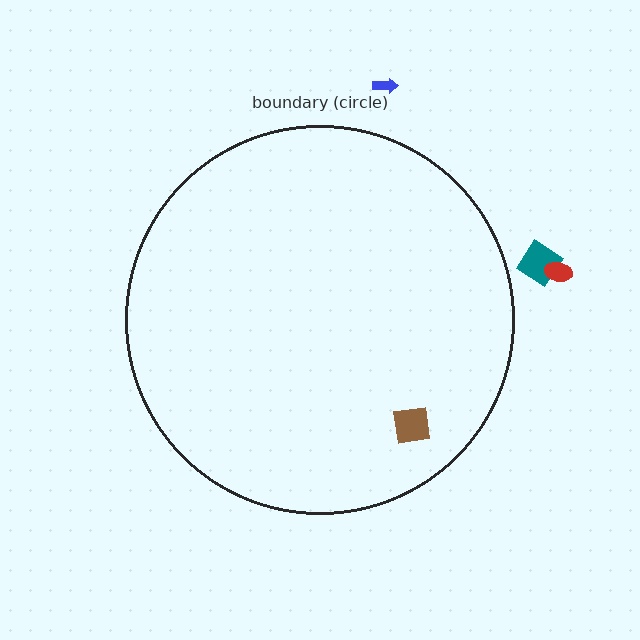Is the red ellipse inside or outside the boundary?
Outside.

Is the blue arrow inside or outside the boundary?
Outside.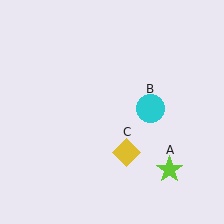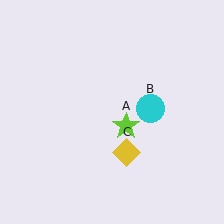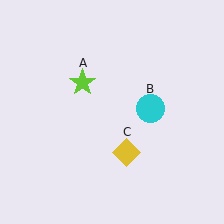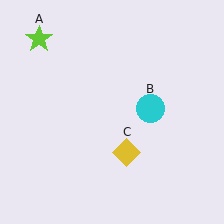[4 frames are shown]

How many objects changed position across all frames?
1 object changed position: lime star (object A).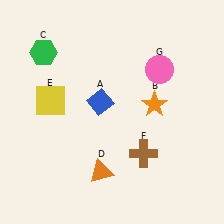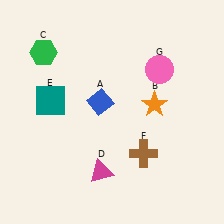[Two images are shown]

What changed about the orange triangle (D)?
In Image 1, D is orange. In Image 2, it changed to magenta.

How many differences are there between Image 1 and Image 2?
There are 2 differences between the two images.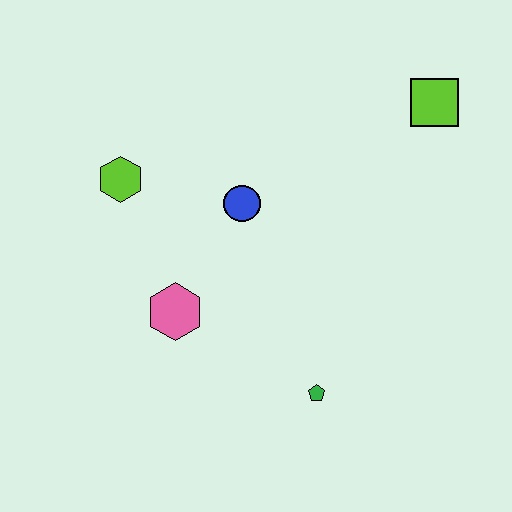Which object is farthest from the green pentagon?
The lime square is farthest from the green pentagon.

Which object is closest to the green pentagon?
The pink hexagon is closest to the green pentagon.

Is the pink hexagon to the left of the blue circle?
Yes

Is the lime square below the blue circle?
No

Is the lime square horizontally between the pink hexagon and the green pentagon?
No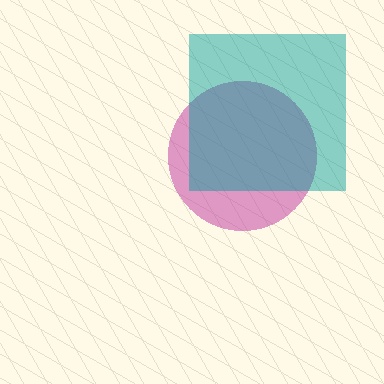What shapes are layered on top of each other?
The layered shapes are: a magenta circle, a teal square.